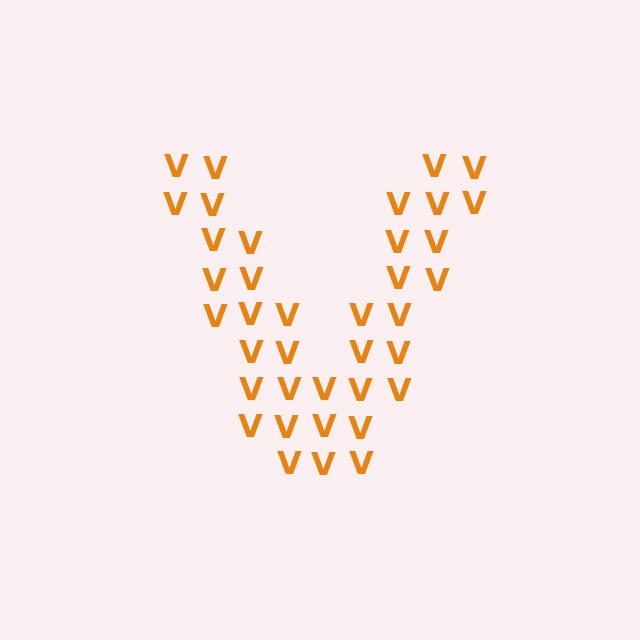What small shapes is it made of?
It is made of small letter V's.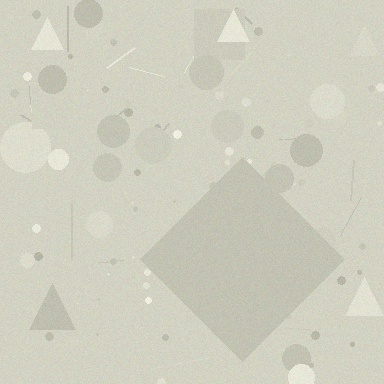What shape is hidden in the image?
A diamond is hidden in the image.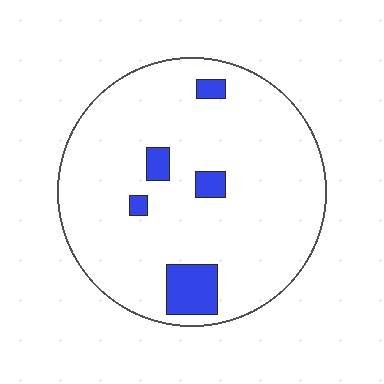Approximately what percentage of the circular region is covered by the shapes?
Approximately 10%.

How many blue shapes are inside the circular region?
5.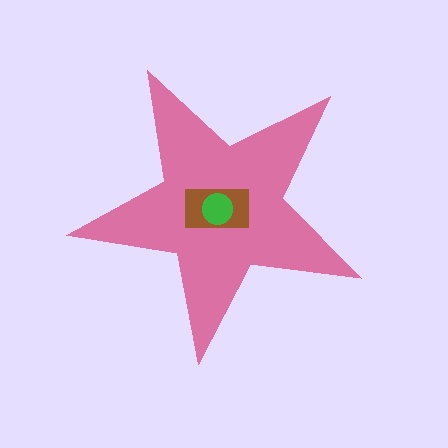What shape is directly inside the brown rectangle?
The green circle.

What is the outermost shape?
The pink star.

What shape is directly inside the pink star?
The brown rectangle.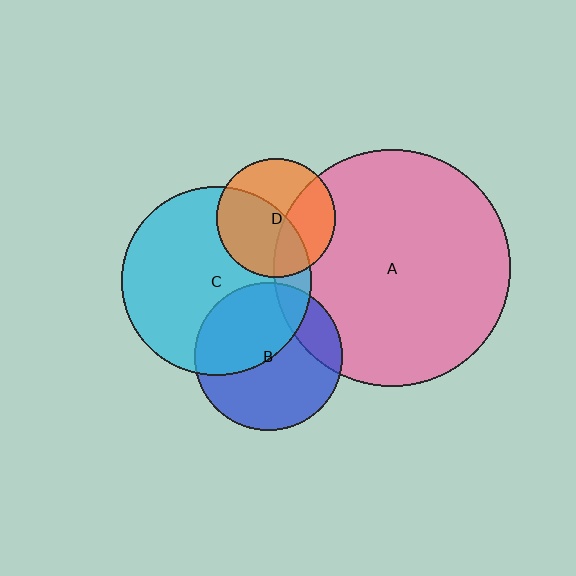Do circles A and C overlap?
Yes.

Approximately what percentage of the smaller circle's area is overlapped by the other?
Approximately 10%.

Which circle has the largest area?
Circle A (pink).